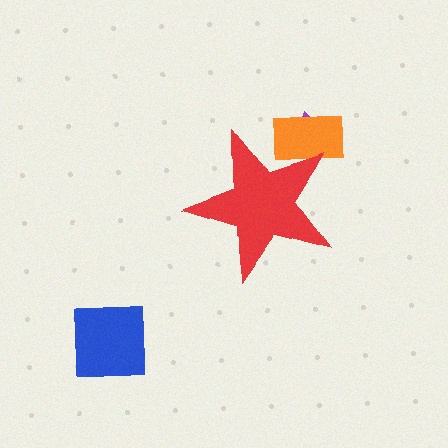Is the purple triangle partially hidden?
Yes, the purple triangle is partially hidden behind the red star.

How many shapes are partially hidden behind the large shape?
2 shapes are partially hidden.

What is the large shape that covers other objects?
A red star.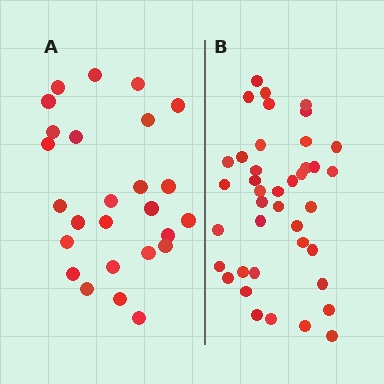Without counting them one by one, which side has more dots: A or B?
Region B (the right region) has more dots.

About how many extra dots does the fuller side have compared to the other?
Region B has approximately 15 more dots than region A.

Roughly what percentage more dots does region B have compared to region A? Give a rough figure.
About 55% more.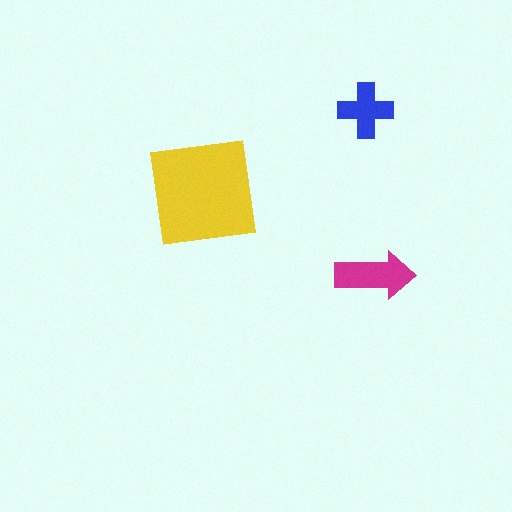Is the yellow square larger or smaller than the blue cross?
Larger.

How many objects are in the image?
There are 3 objects in the image.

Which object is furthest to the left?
The yellow square is leftmost.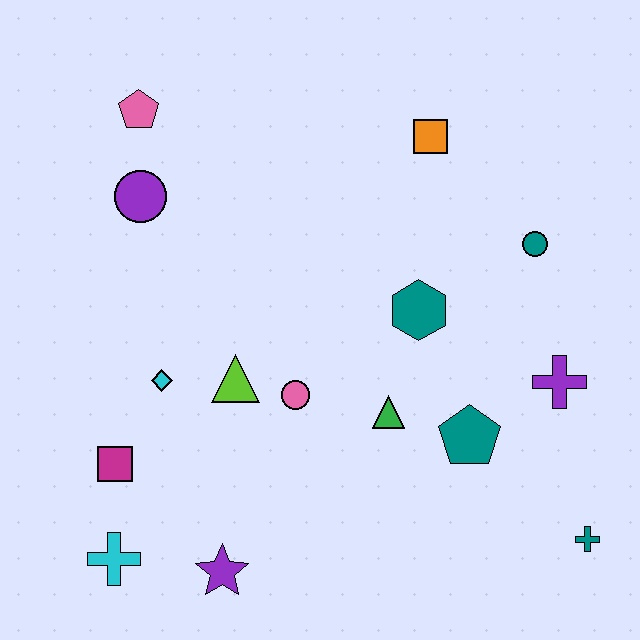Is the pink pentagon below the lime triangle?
No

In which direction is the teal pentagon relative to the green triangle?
The teal pentagon is to the right of the green triangle.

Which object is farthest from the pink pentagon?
The teal cross is farthest from the pink pentagon.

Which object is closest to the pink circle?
The lime triangle is closest to the pink circle.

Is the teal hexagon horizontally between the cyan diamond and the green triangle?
No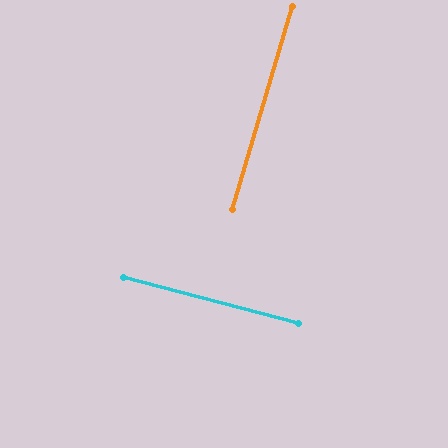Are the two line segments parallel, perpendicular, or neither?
Perpendicular — they meet at approximately 88°.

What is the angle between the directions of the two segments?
Approximately 88 degrees.